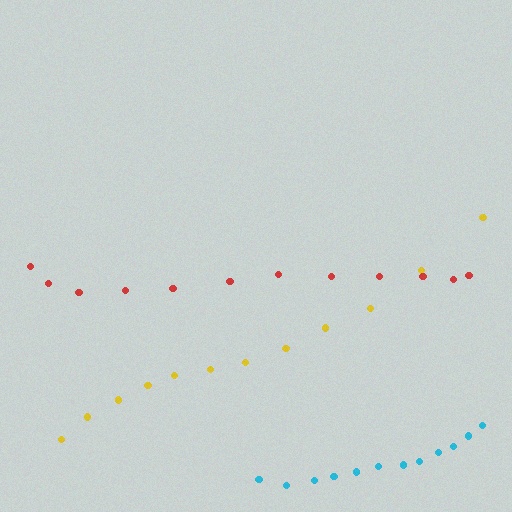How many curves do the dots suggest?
There are 3 distinct paths.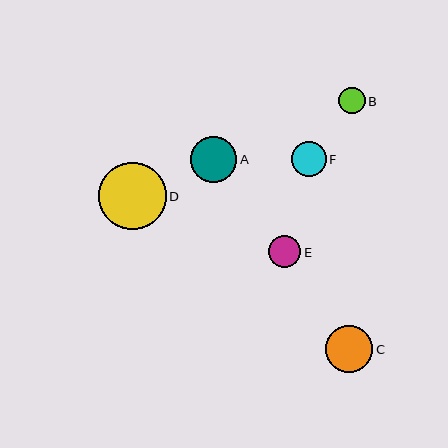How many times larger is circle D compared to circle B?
Circle D is approximately 2.5 times the size of circle B.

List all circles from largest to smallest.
From largest to smallest: D, C, A, F, E, B.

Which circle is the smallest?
Circle B is the smallest with a size of approximately 27 pixels.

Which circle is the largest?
Circle D is the largest with a size of approximately 67 pixels.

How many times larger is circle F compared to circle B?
Circle F is approximately 1.3 times the size of circle B.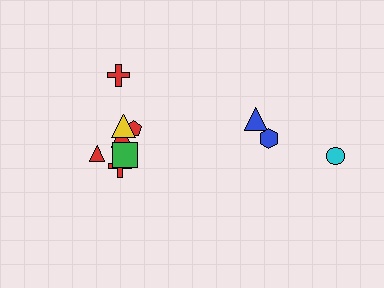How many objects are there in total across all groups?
There are 11 objects.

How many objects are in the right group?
There are 3 objects.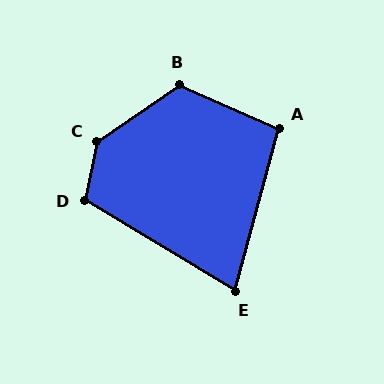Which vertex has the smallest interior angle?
E, at approximately 74 degrees.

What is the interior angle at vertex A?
Approximately 99 degrees (obtuse).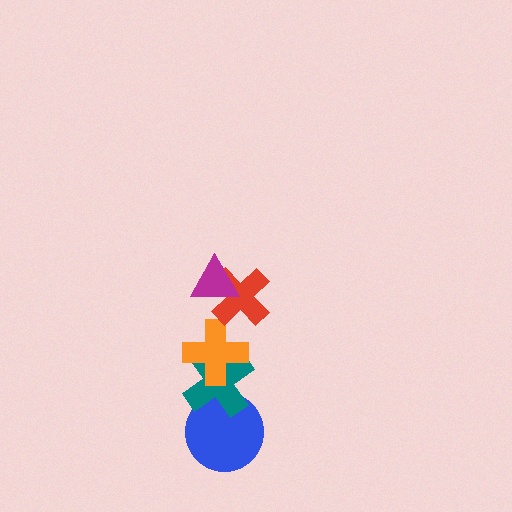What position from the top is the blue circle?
The blue circle is 5th from the top.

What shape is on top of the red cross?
The magenta triangle is on top of the red cross.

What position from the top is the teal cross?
The teal cross is 4th from the top.